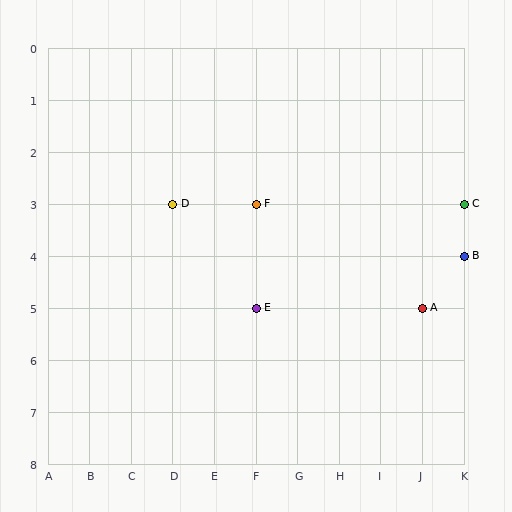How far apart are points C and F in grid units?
Points C and F are 5 columns apart.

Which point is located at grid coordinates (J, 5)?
Point A is at (J, 5).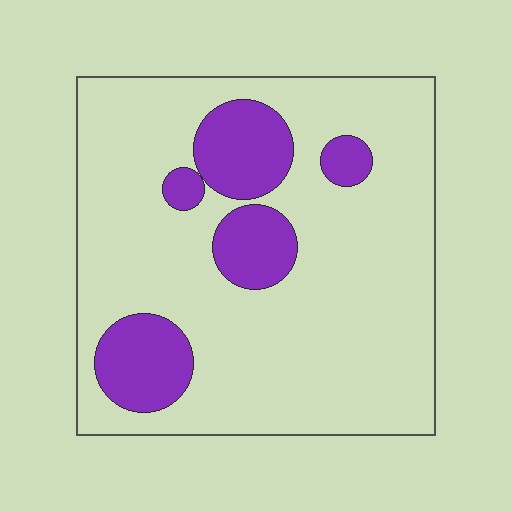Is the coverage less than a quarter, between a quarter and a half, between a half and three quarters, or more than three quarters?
Less than a quarter.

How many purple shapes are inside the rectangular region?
5.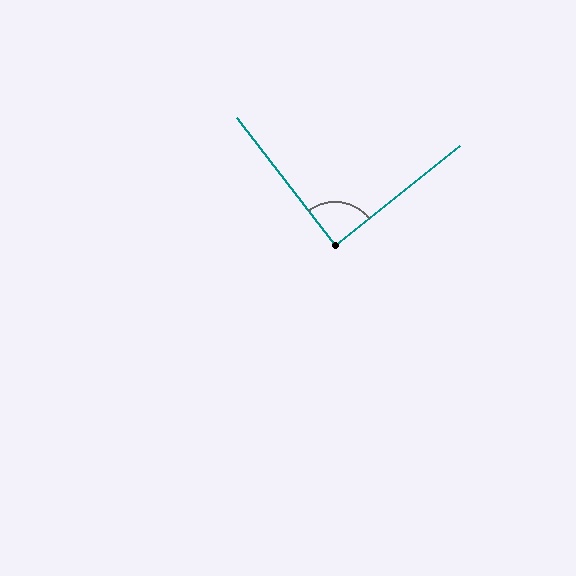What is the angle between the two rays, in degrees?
Approximately 89 degrees.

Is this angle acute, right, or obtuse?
It is approximately a right angle.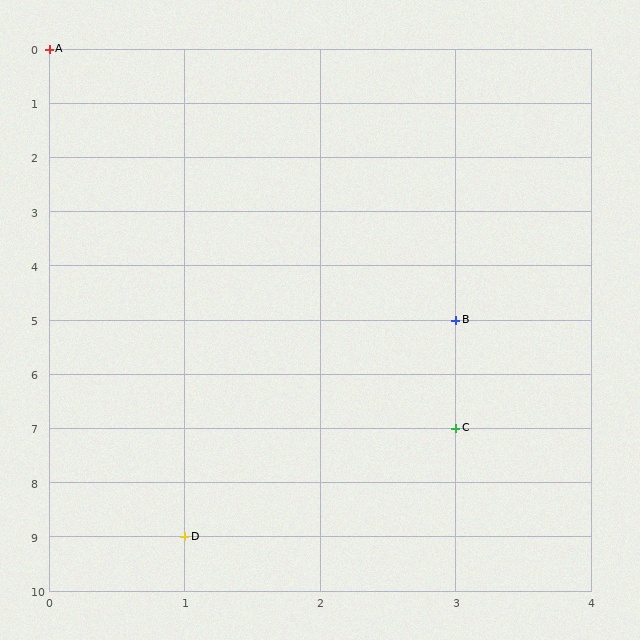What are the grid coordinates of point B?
Point B is at grid coordinates (3, 5).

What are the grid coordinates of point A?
Point A is at grid coordinates (0, 0).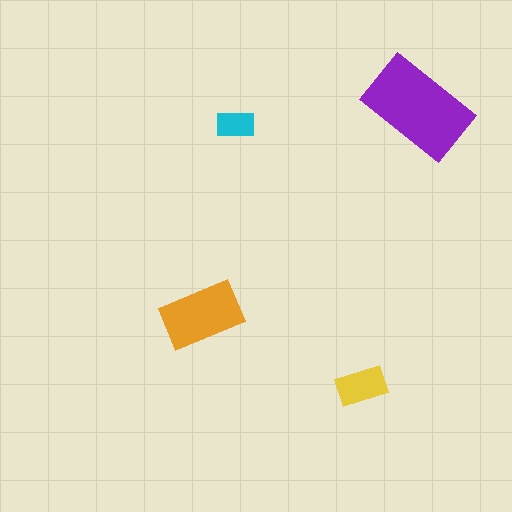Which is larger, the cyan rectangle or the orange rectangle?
The orange one.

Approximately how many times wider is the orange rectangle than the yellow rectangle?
About 1.5 times wider.